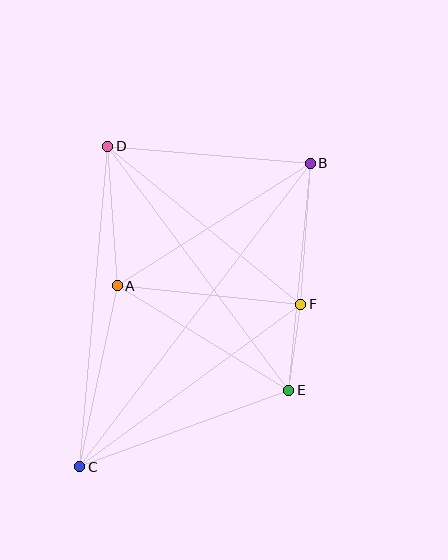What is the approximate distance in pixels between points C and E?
The distance between C and E is approximately 223 pixels.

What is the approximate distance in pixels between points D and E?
The distance between D and E is approximately 304 pixels.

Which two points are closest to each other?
Points E and F are closest to each other.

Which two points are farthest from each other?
Points B and C are farthest from each other.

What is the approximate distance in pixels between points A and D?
The distance between A and D is approximately 140 pixels.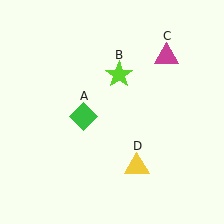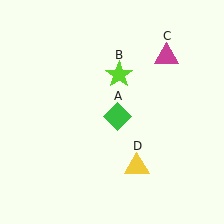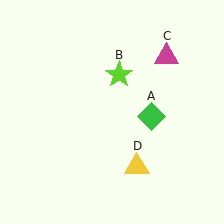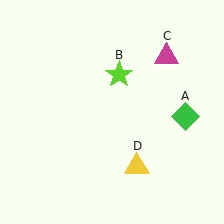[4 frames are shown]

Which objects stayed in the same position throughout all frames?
Lime star (object B) and magenta triangle (object C) and yellow triangle (object D) remained stationary.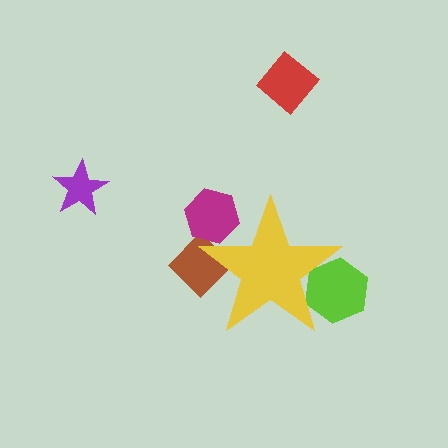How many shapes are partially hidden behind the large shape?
3 shapes are partially hidden.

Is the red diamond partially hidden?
No, the red diamond is fully visible.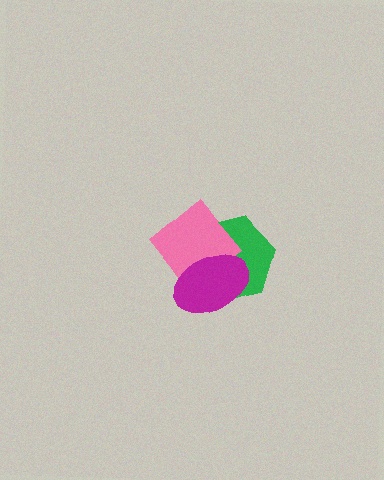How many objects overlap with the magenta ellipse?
2 objects overlap with the magenta ellipse.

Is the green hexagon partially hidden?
Yes, it is partially covered by another shape.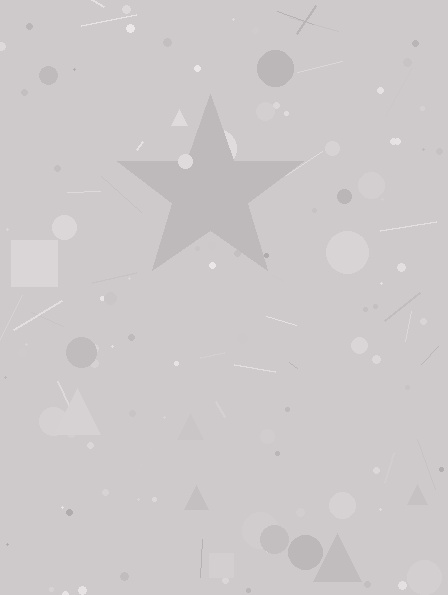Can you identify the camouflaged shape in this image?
The camouflaged shape is a star.